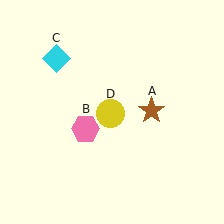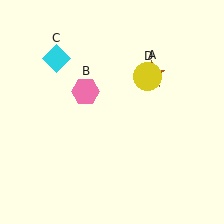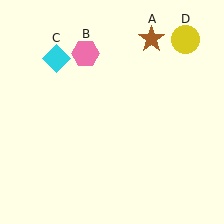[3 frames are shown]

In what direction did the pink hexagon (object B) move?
The pink hexagon (object B) moved up.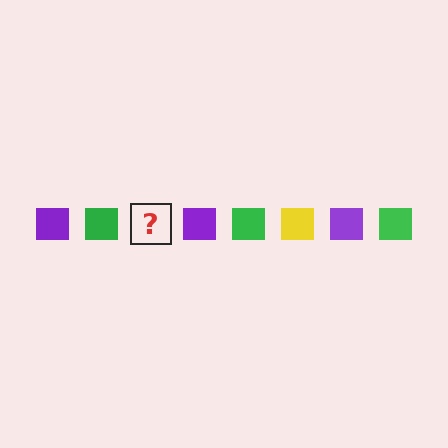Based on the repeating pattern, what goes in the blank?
The blank should be a yellow square.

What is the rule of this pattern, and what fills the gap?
The rule is that the pattern cycles through purple, green, yellow squares. The gap should be filled with a yellow square.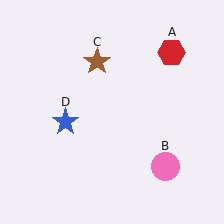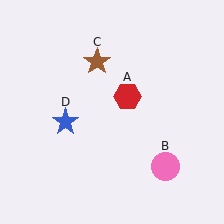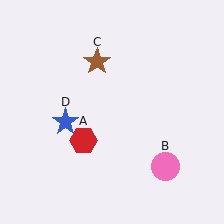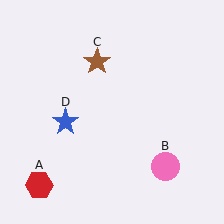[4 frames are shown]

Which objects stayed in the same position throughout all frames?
Pink circle (object B) and brown star (object C) and blue star (object D) remained stationary.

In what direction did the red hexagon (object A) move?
The red hexagon (object A) moved down and to the left.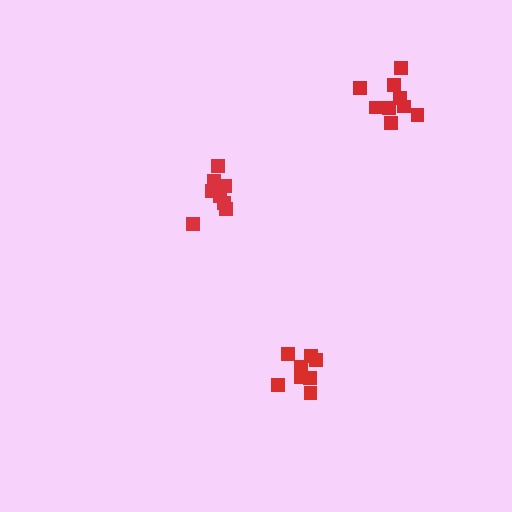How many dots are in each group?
Group 1: 8 dots, Group 2: 9 dots, Group 3: 8 dots (25 total).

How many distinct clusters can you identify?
There are 3 distinct clusters.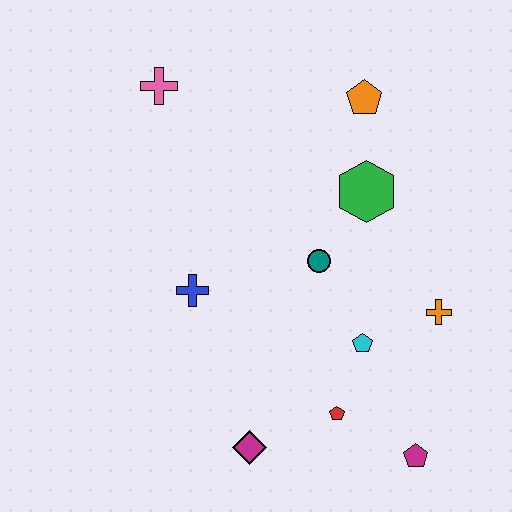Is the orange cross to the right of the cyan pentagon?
Yes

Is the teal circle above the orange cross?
Yes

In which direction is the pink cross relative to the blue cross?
The pink cross is above the blue cross.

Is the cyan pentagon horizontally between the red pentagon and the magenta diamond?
No